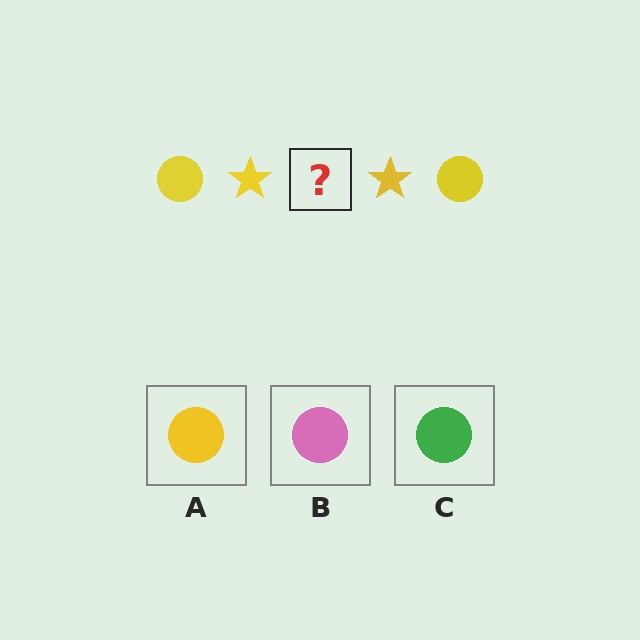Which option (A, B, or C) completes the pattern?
A.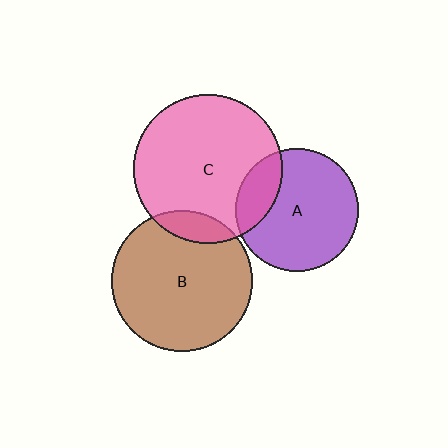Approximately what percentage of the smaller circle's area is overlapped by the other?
Approximately 10%.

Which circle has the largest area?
Circle C (pink).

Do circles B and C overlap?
Yes.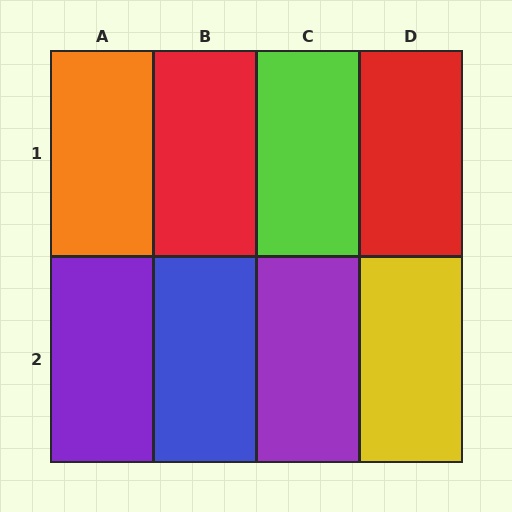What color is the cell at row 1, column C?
Lime.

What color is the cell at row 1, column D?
Red.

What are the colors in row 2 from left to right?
Purple, blue, purple, yellow.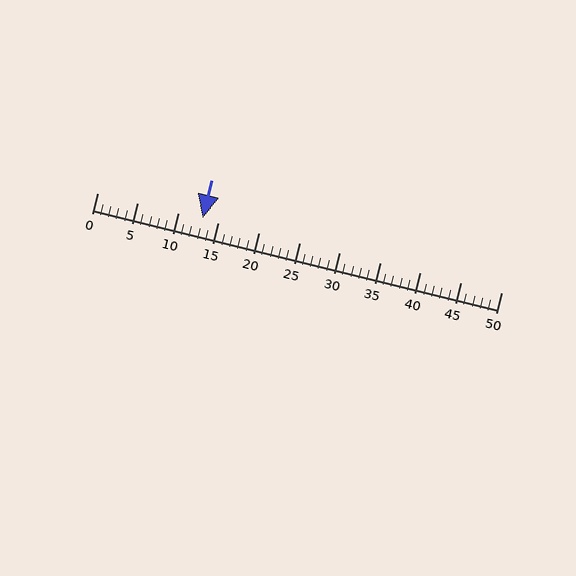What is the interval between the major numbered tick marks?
The major tick marks are spaced 5 units apart.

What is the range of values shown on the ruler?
The ruler shows values from 0 to 50.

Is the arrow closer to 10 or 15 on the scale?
The arrow is closer to 15.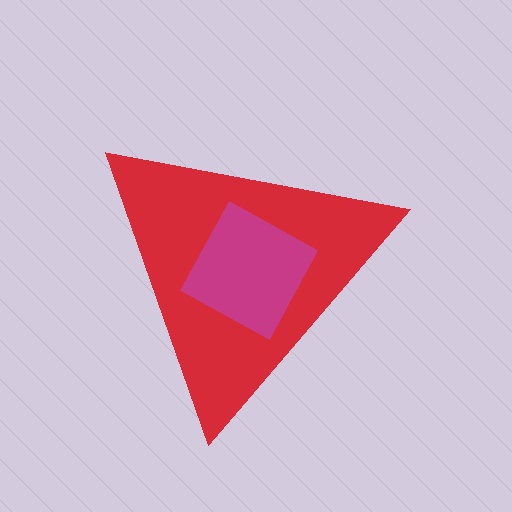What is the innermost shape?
The magenta square.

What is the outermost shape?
The red triangle.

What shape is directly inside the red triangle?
The magenta square.